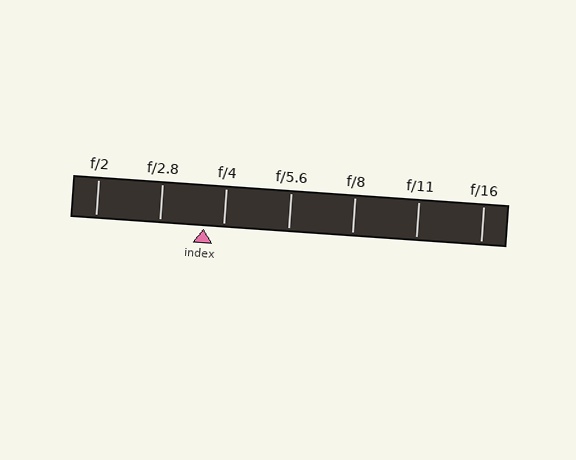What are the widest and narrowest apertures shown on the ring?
The widest aperture shown is f/2 and the narrowest is f/16.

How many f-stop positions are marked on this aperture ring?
There are 7 f-stop positions marked.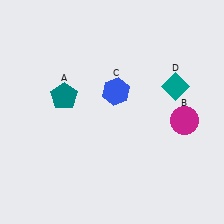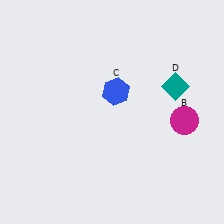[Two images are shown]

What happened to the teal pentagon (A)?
The teal pentagon (A) was removed in Image 2. It was in the top-left area of Image 1.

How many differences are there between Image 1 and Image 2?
There is 1 difference between the two images.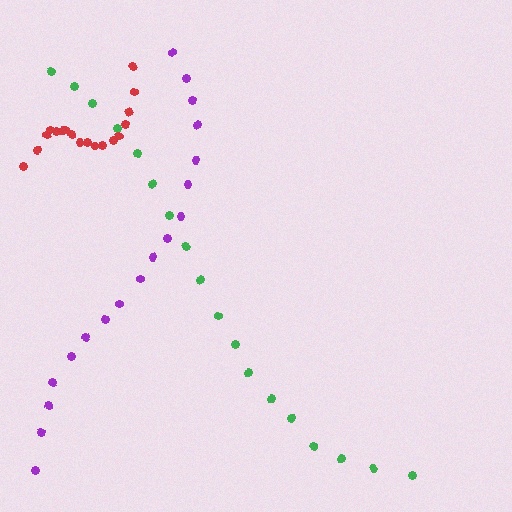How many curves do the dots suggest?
There are 3 distinct paths.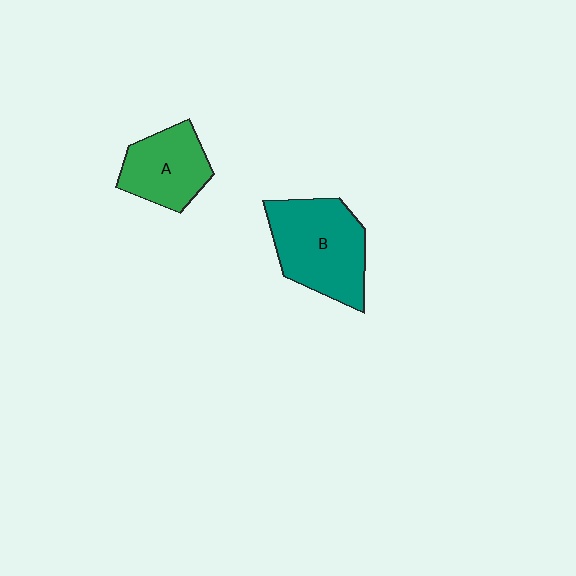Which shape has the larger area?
Shape B (teal).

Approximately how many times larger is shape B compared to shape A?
Approximately 1.5 times.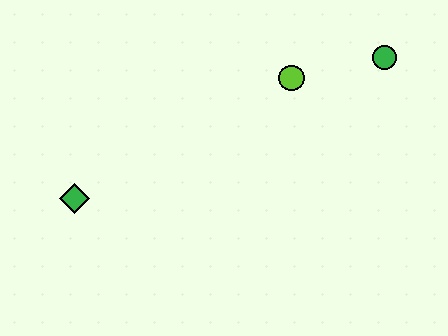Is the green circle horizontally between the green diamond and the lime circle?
No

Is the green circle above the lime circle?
Yes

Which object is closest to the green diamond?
The lime circle is closest to the green diamond.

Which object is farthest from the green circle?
The green diamond is farthest from the green circle.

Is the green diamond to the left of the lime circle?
Yes